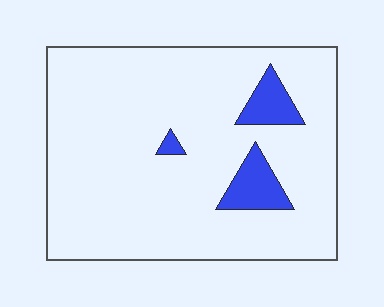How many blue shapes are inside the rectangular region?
3.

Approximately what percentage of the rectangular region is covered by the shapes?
Approximately 10%.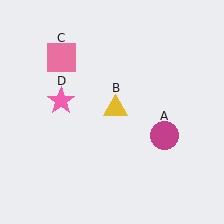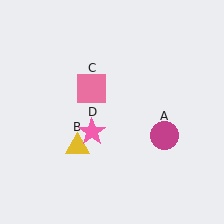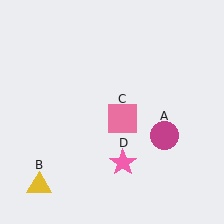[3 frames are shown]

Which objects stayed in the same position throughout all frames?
Magenta circle (object A) remained stationary.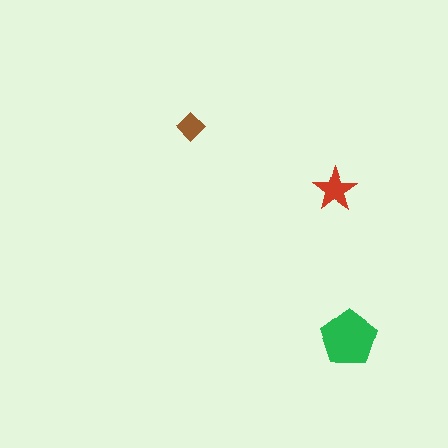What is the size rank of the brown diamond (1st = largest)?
3rd.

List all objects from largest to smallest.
The green pentagon, the red star, the brown diamond.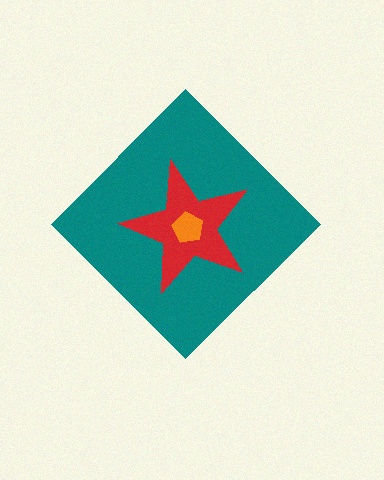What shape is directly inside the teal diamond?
The red star.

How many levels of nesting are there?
3.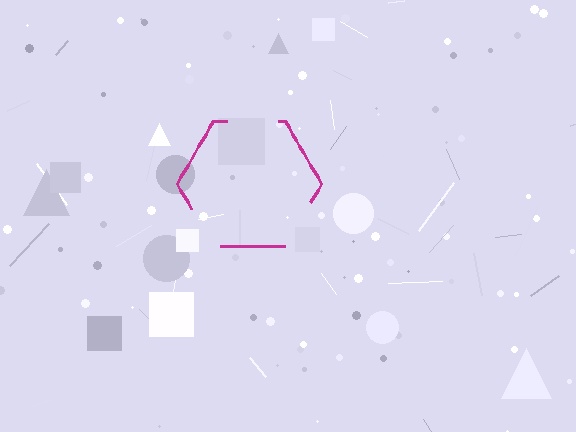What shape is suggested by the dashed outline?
The dashed outline suggests a hexagon.